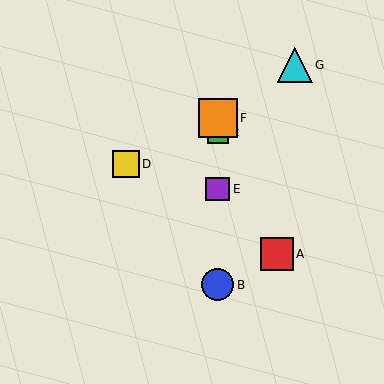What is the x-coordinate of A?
Object A is at x≈277.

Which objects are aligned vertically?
Objects B, C, E, F are aligned vertically.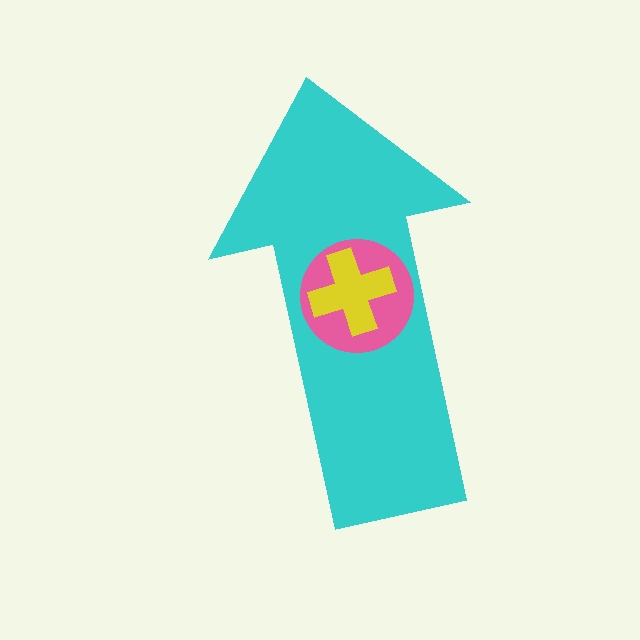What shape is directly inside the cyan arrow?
The pink circle.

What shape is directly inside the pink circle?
The yellow cross.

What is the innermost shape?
The yellow cross.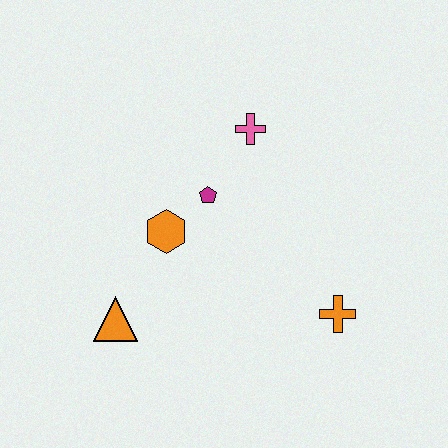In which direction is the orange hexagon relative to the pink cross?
The orange hexagon is below the pink cross.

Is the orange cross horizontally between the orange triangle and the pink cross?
No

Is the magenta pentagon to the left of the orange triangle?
No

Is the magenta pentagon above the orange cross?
Yes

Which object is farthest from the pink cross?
The orange triangle is farthest from the pink cross.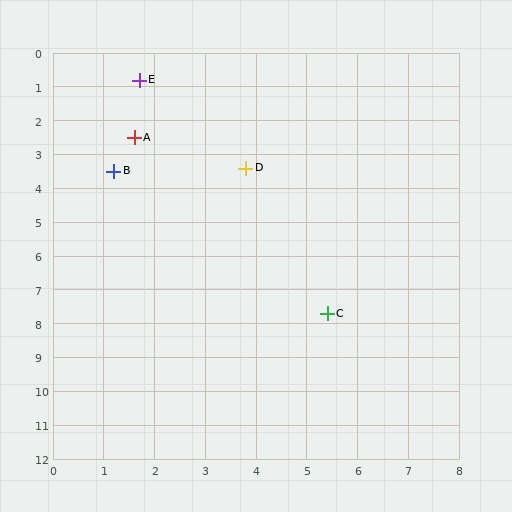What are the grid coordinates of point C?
Point C is at approximately (5.4, 7.7).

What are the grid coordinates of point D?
Point D is at approximately (3.8, 3.4).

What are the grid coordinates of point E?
Point E is at approximately (1.7, 0.8).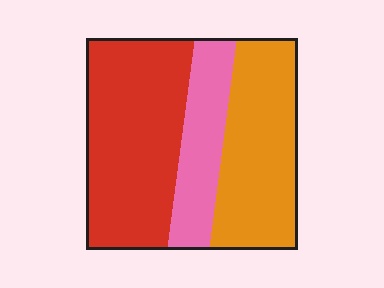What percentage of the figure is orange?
Orange covers around 35% of the figure.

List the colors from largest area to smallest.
From largest to smallest: red, orange, pink.